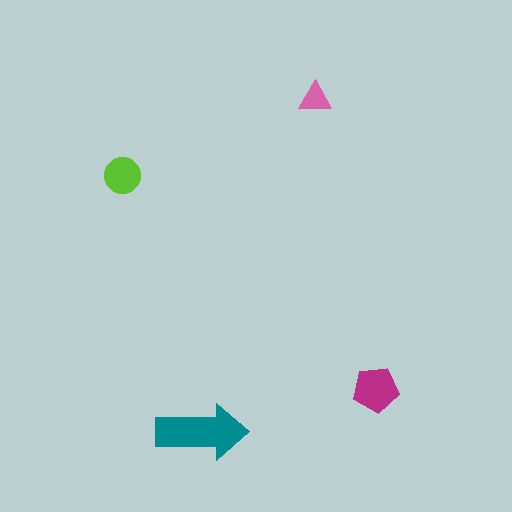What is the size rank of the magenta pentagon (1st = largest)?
2nd.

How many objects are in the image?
There are 4 objects in the image.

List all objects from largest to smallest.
The teal arrow, the magenta pentagon, the lime circle, the pink triangle.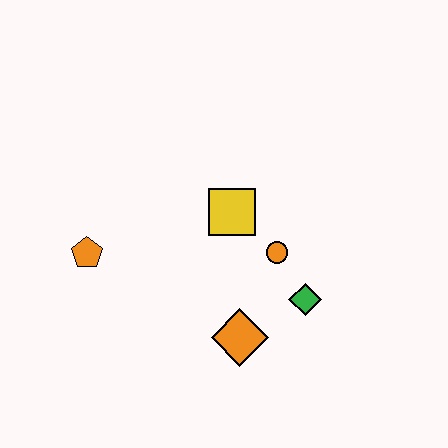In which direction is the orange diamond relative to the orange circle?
The orange diamond is below the orange circle.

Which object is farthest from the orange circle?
The orange pentagon is farthest from the orange circle.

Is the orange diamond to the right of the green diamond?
No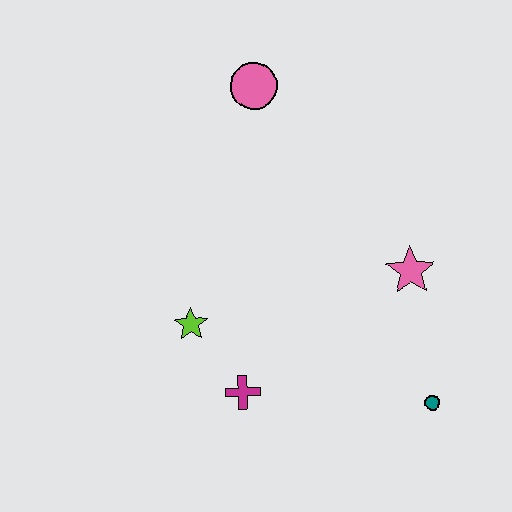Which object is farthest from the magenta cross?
The pink circle is farthest from the magenta cross.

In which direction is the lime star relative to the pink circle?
The lime star is below the pink circle.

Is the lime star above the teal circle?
Yes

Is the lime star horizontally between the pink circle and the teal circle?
No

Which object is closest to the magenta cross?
The lime star is closest to the magenta cross.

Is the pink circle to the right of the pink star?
No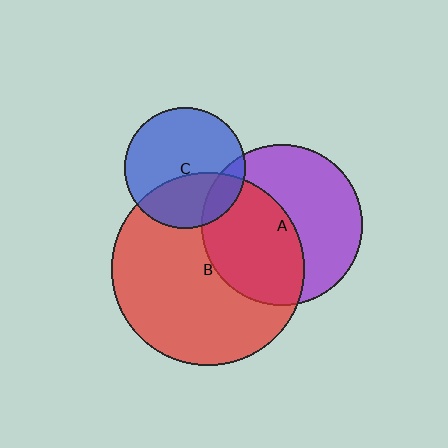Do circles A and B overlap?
Yes.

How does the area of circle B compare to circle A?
Approximately 1.4 times.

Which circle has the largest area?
Circle B (red).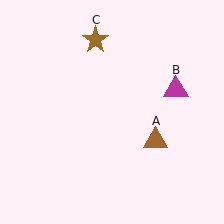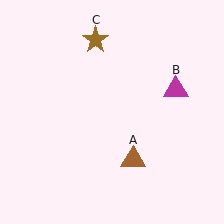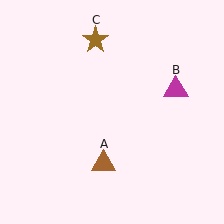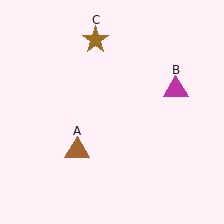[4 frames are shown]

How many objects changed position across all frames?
1 object changed position: brown triangle (object A).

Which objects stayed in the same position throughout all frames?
Magenta triangle (object B) and brown star (object C) remained stationary.